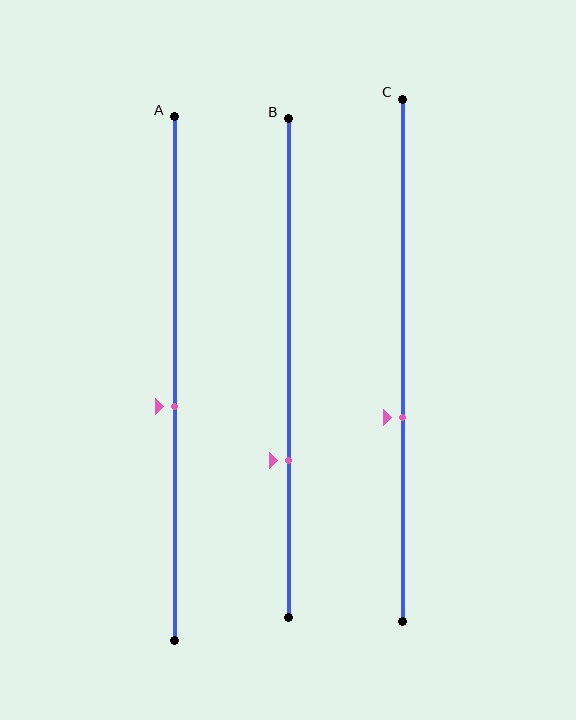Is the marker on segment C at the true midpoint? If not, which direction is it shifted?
No, the marker on segment C is shifted downward by about 11% of the segment length.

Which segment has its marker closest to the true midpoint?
Segment A has its marker closest to the true midpoint.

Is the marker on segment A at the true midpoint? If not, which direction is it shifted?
No, the marker on segment A is shifted downward by about 5% of the segment length.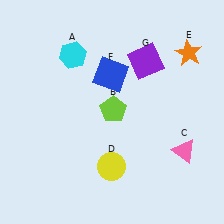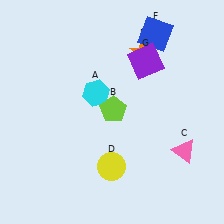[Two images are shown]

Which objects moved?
The objects that moved are: the cyan hexagon (A), the orange star (E), the blue square (F).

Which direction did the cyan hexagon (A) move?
The cyan hexagon (A) moved down.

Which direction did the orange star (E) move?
The orange star (E) moved left.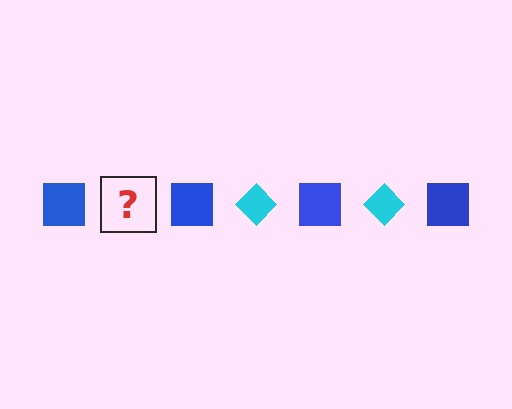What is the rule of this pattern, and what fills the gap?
The rule is that the pattern alternates between blue square and cyan diamond. The gap should be filled with a cyan diamond.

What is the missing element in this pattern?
The missing element is a cyan diamond.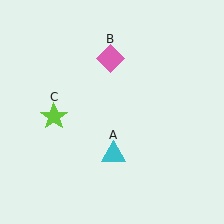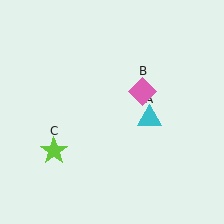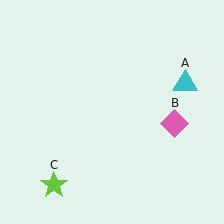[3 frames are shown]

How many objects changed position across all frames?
3 objects changed position: cyan triangle (object A), pink diamond (object B), lime star (object C).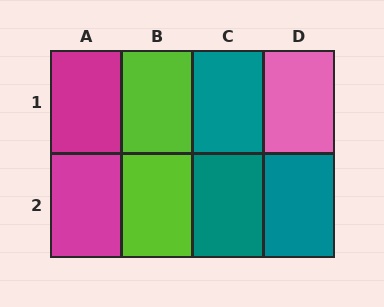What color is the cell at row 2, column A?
Magenta.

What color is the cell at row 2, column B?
Lime.